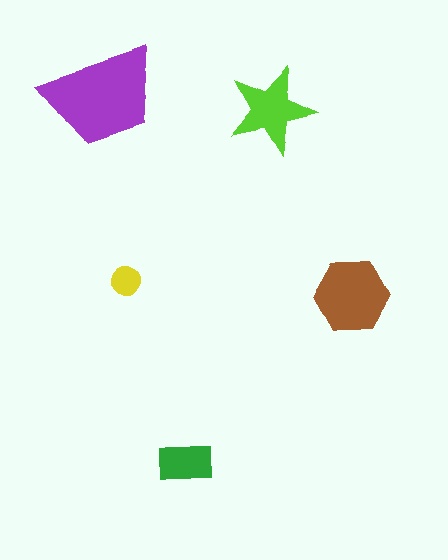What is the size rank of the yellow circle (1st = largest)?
5th.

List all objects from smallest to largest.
The yellow circle, the green rectangle, the lime star, the brown hexagon, the purple trapezoid.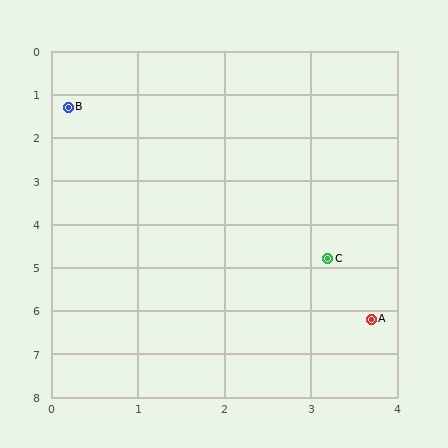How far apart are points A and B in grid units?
Points A and B are about 6.0 grid units apart.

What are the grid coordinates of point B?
Point B is at approximately (0.2, 1.3).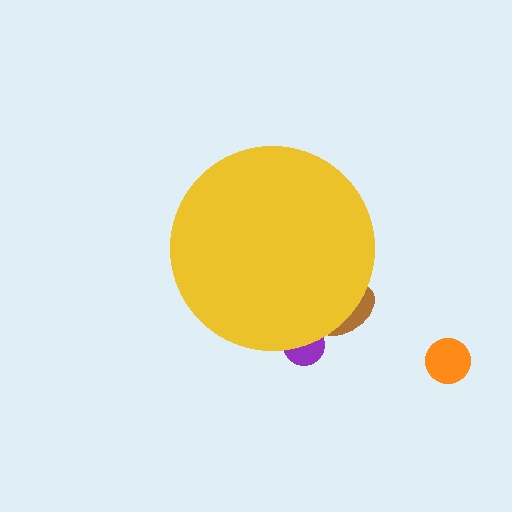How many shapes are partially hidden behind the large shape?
2 shapes are partially hidden.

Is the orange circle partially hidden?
No, the orange circle is fully visible.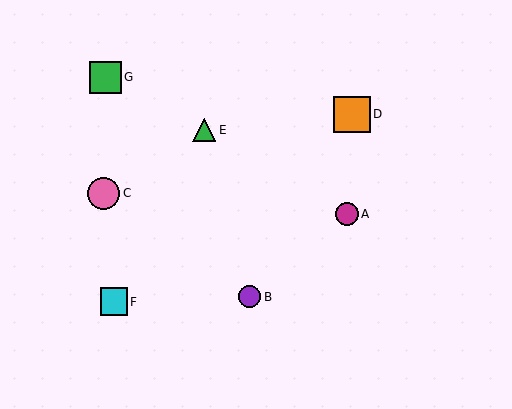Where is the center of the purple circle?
The center of the purple circle is at (250, 297).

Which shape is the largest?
The orange square (labeled D) is the largest.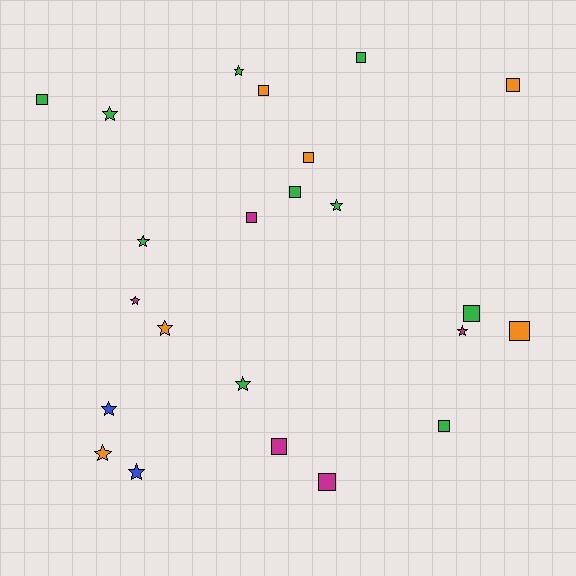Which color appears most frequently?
Green, with 10 objects.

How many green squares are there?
There are 5 green squares.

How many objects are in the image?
There are 23 objects.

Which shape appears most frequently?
Square, with 12 objects.